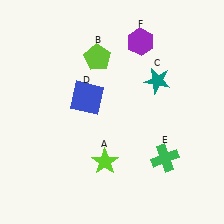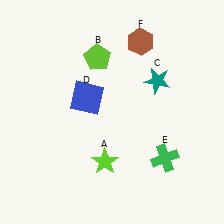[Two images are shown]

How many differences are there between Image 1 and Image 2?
There is 1 difference between the two images.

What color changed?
The hexagon (F) changed from purple in Image 1 to brown in Image 2.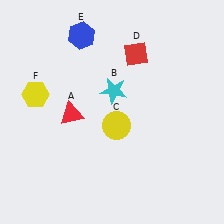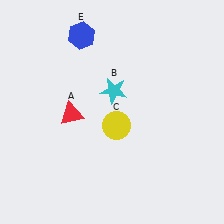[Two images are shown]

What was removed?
The red diamond (D), the yellow hexagon (F) were removed in Image 2.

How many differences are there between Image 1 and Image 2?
There are 2 differences between the two images.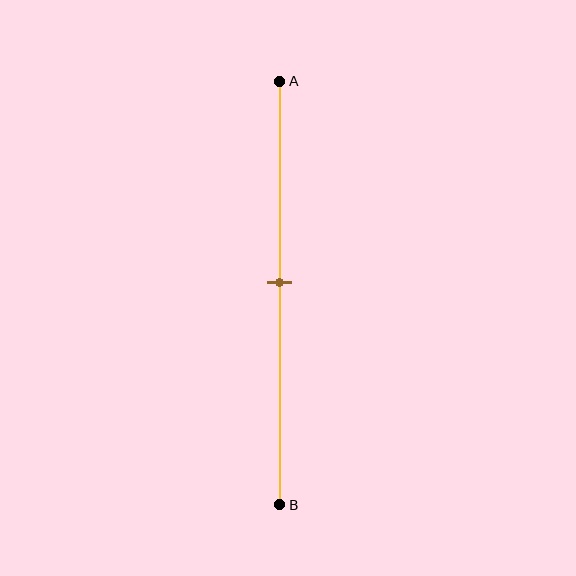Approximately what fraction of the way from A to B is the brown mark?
The brown mark is approximately 45% of the way from A to B.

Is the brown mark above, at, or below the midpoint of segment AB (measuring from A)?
The brown mark is approximately at the midpoint of segment AB.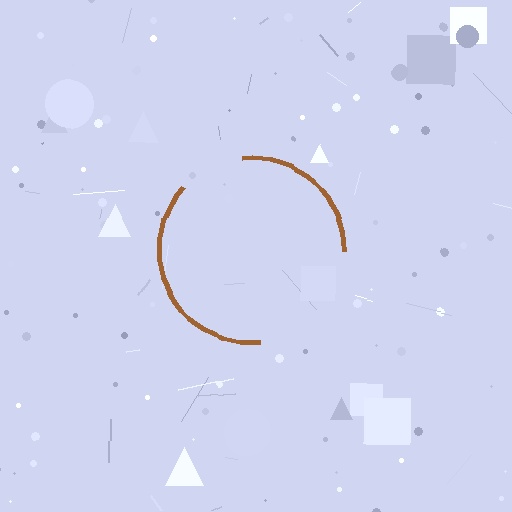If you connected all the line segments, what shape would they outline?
They would outline a circle.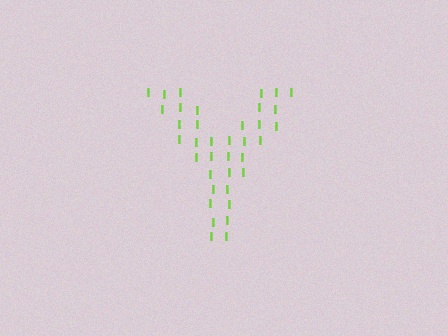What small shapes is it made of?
It is made of small letter I's.